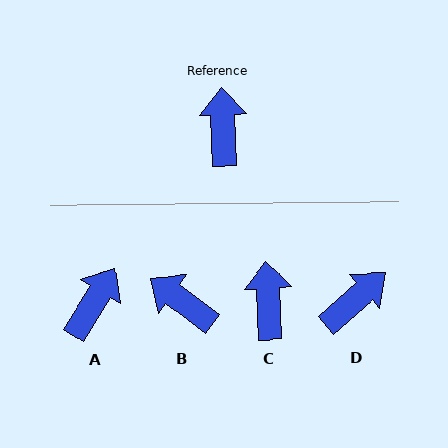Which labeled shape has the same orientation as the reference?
C.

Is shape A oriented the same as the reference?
No, it is off by about 34 degrees.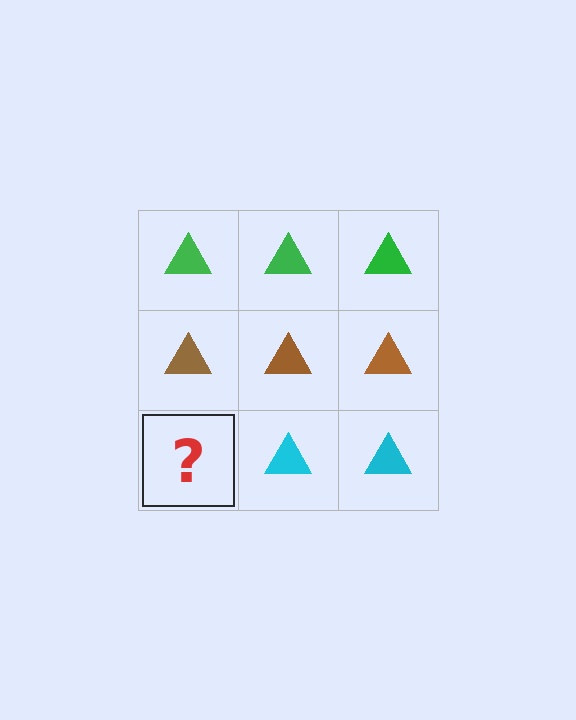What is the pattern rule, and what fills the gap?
The rule is that each row has a consistent color. The gap should be filled with a cyan triangle.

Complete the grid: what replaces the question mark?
The question mark should be replaced with a cyan triangle.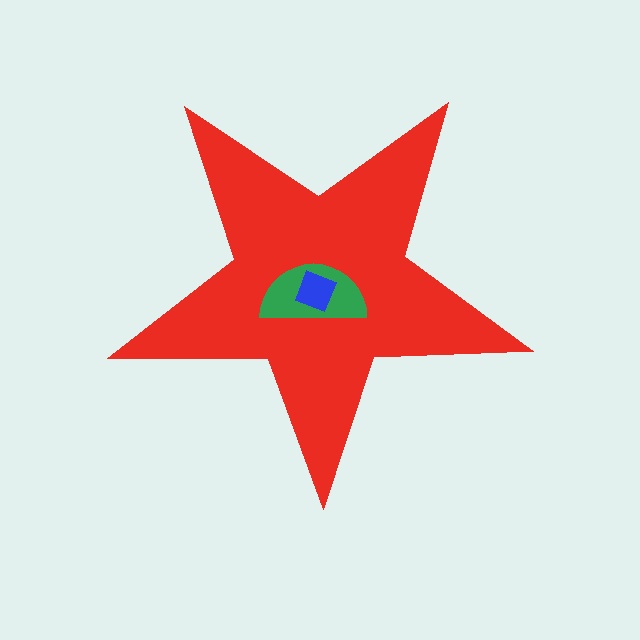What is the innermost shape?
The blue diamond.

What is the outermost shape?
The red star.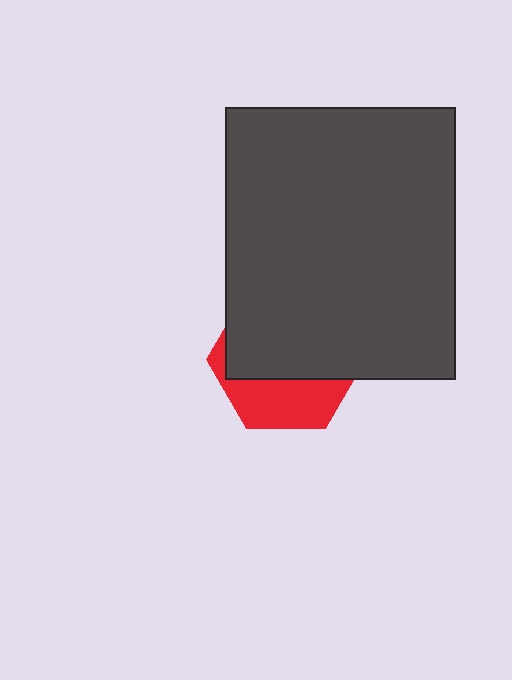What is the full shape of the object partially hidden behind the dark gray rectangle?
The partially hidden object is a red hexagon.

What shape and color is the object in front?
The object in front is a dark gray rectangle.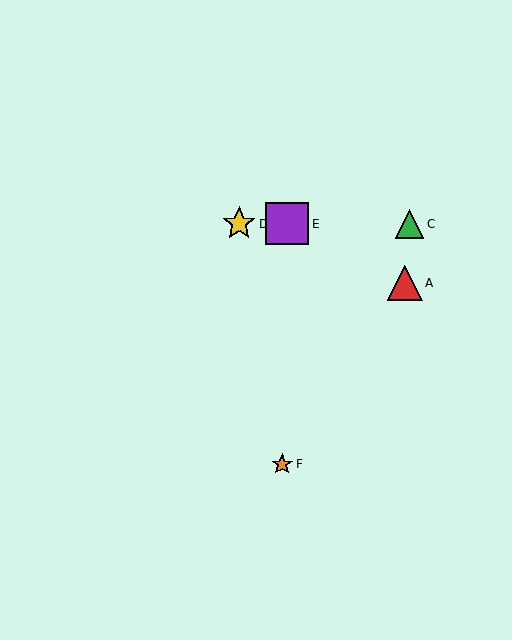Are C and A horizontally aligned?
No, C is at y≈224 and A is at y≈283.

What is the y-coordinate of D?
Object D is at y≈224.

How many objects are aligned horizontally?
4 objects (B, C, D, E) are aligned horizontally.